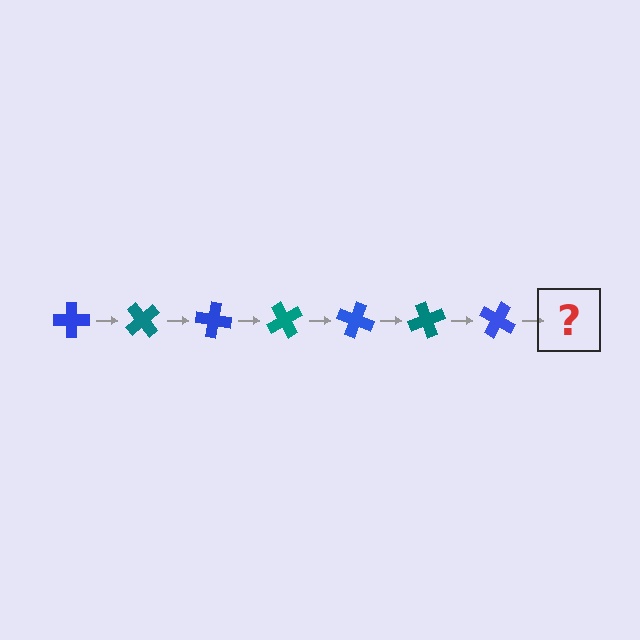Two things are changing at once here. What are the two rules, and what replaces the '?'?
The two rules are that it rotates 50 degrees each step and the color cycles through blue and teal. The '?' should be a teal cross, rotated 350 degrees from the start.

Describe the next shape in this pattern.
It should be a teal cross, rotated 350 degrees from the start.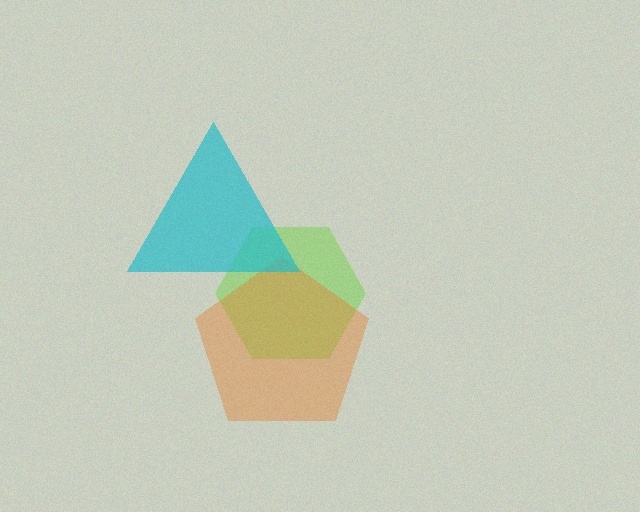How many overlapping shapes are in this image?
There are 3 overlapping shapes in the image.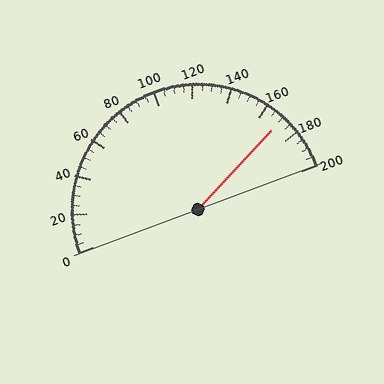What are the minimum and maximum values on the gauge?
The gauge ranges from 0 to 200.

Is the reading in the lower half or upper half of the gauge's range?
The reading is in the upper half of the range (0 to 200).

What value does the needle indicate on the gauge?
The needle indicates approximately 170.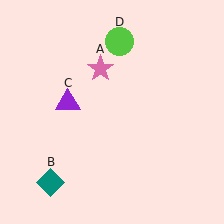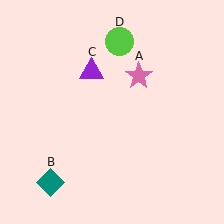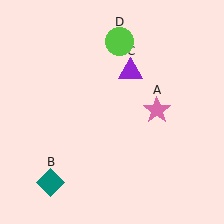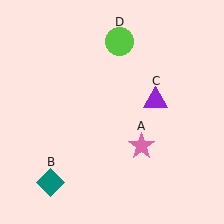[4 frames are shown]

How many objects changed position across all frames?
2 objects changed position: pink star (object A), purple triangle (object C).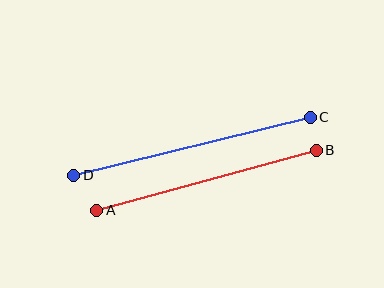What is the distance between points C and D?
The distance is approximately 244 pixels.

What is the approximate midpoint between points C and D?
The midpoint is at approximately (192, 146) pixels.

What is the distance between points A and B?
The distance is approximately 228 pixels.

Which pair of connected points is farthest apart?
Points C and D are farthest apart.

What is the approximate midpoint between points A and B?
The midpoint is at approximately (206, 180) pixels.